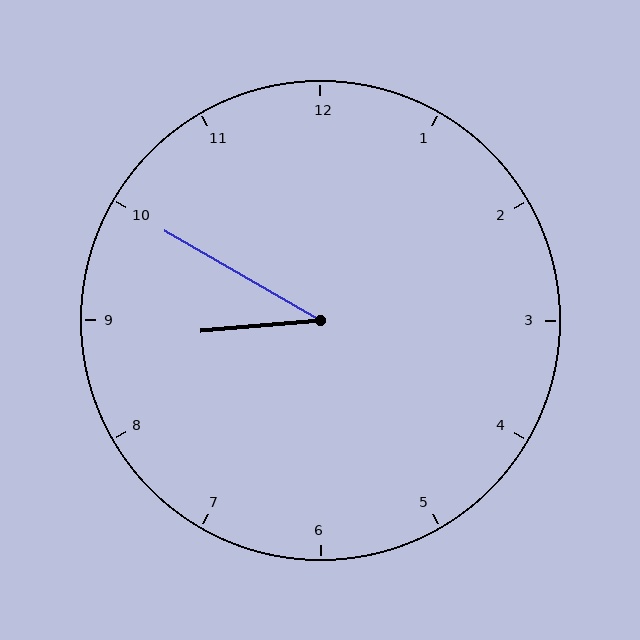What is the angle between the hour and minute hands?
Approximately 35 degrees.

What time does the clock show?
8:50.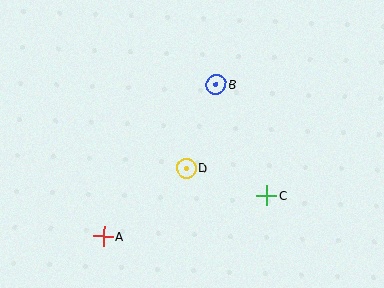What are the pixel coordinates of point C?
Point C is at (267, 195).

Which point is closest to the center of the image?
Point D at (186, 168) is closest to the center.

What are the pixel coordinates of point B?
Point B is at (216, 84).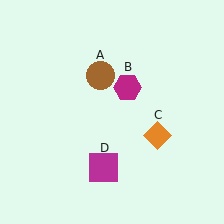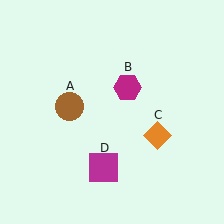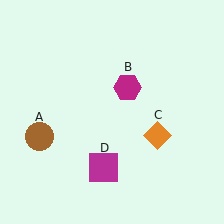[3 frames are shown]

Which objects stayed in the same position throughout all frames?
Magenta hexagon (object B) and orange diamond (object C) and magenta square (object D) remained stationary.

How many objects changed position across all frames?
1 object changed position: brown circle (object A).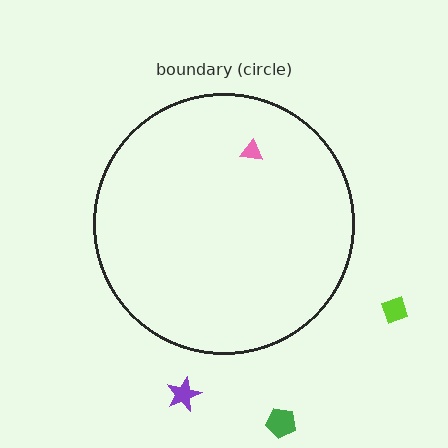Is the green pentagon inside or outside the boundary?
Outside.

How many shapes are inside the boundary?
1 inside, 3 outside.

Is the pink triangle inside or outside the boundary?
Inside.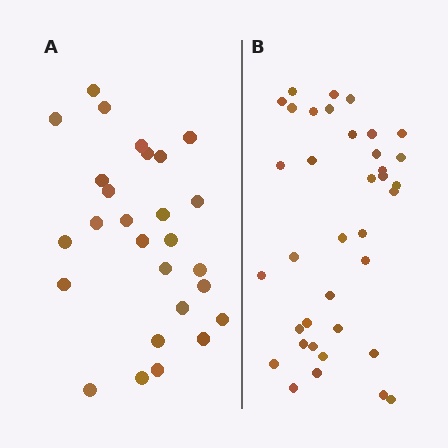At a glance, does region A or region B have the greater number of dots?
Region B (the right region) has more dots.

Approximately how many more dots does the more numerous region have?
Region B has roughly 10 or so more dots than region A.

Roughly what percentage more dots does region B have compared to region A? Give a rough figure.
About 35% more.